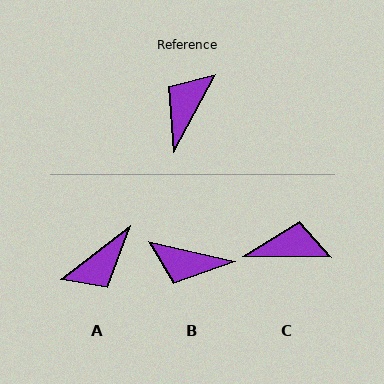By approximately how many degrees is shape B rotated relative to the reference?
Approximately 105 degrees counter-clockwise.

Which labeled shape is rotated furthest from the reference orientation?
A, about 156 degrees away.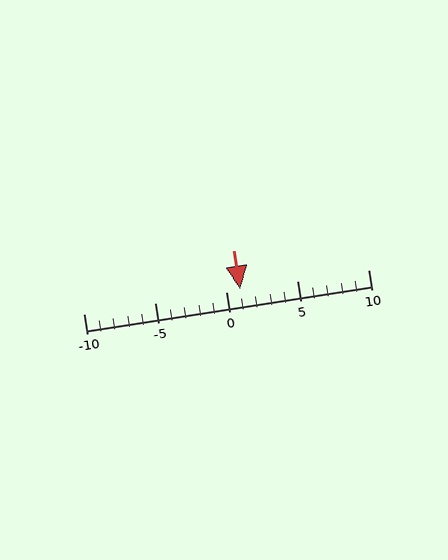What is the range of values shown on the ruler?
The ruler shows values from -10 to 10.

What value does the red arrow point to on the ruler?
The red arrow points to approximately 1.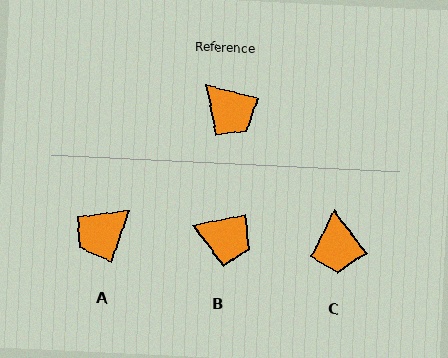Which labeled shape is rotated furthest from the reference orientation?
A, about 94 degrees away.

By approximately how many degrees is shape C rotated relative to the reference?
Approximately 38 degrees clockwise.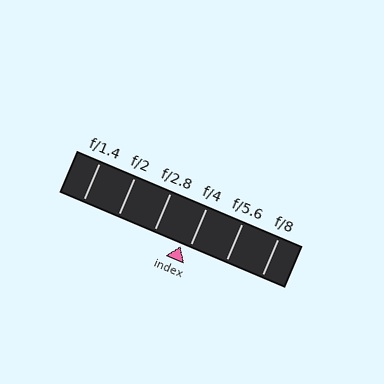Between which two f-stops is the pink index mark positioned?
The index mark is between f/2.8 and f/4.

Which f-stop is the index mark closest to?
The index mark is closest to f/4.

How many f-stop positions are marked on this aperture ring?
There are 6 f-stop positions marked.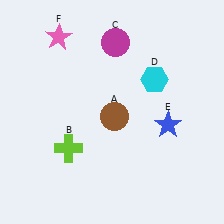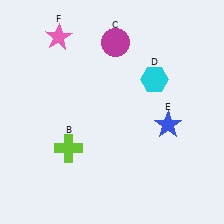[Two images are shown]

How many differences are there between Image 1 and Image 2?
There is 1 difference between the two images.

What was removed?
The brown circle (A) was removed in Image 2.